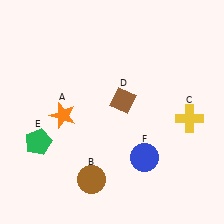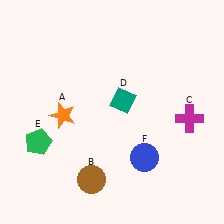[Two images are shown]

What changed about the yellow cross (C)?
In Image 1, C is yellow. In Image 2, it changed to magenta.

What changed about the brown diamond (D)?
In Image 1, D is brown. In Image 2, it changed to teal.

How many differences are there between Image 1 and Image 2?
There are 2 differences between the two images.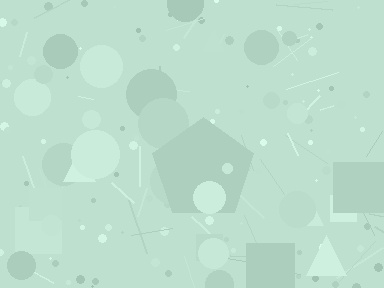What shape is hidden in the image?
A pentagon is hidden in the image.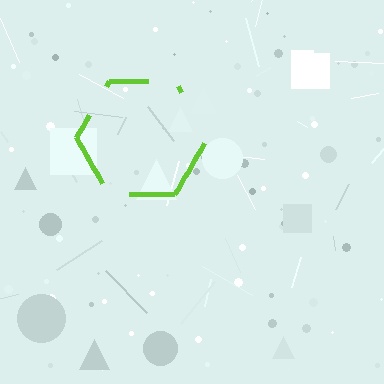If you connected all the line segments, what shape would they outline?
They would outline a hexagon.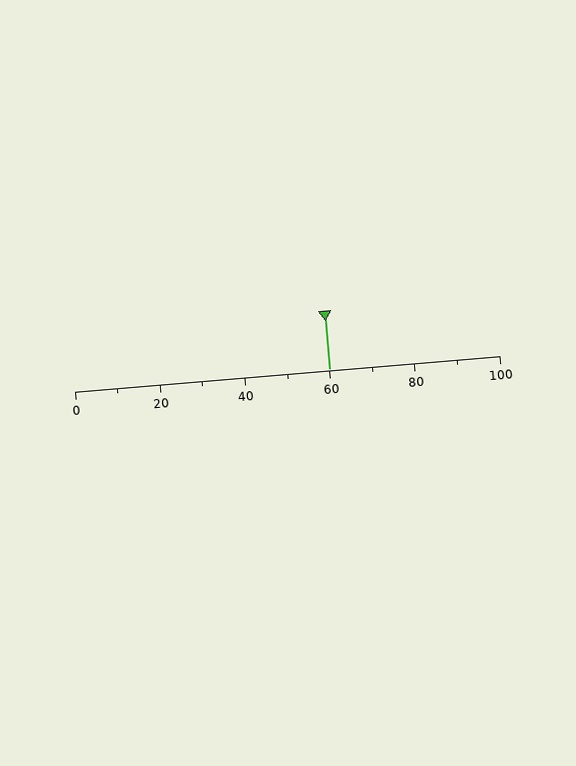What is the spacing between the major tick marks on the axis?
The major ticks are spaced 20 apart.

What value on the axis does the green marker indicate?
The marker indicates approximately 60.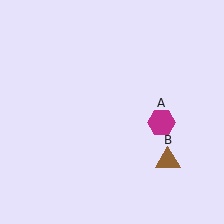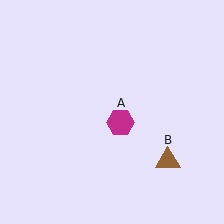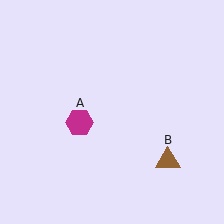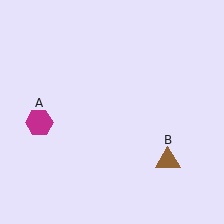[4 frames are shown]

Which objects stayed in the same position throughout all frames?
Brown triangle (object B) remained stationary.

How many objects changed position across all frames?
1 object changed position: magenta hexagon (object A).